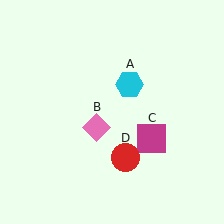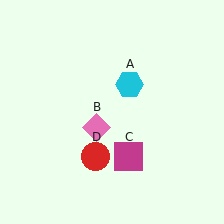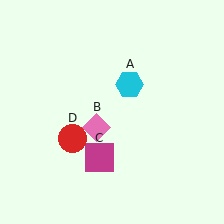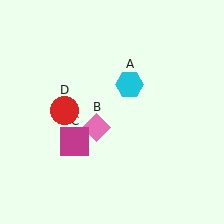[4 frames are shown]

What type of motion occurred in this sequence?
The magenta square (object C), red circle (object D) rotated clockwise around the center of the scene.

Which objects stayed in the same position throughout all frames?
Cyan hexagon (object A) and pink diamond (object B) remained stationary.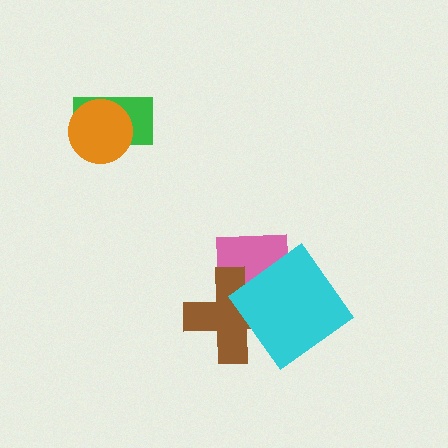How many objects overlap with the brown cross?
2 objects overlap with the brown cross.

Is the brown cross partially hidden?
Yes, it is partially covered by another shape.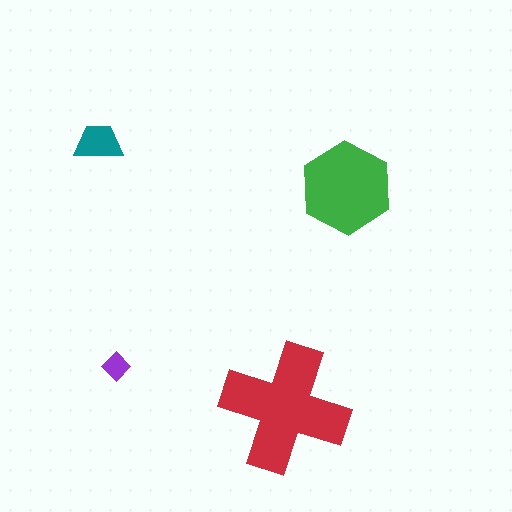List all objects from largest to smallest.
The red cross, the green hexagon, the teal trapezoid, the purple diamond.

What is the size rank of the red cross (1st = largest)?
1st.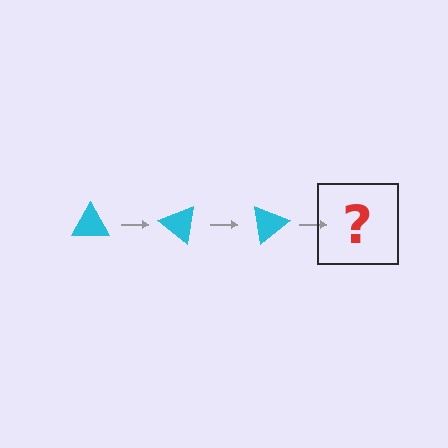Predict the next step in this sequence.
The next step is a cyan triangle rotated 120 degrees.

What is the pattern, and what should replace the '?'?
The pattern is that the triangle rotates 40 degrees each step. The '?' should be a cyan triangle rotated 120 degrees.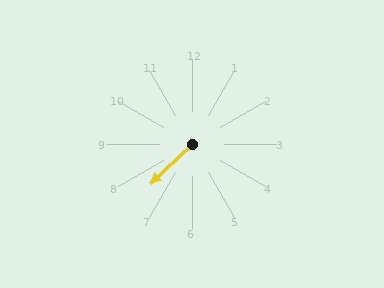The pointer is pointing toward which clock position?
Roughly 8 o'clock.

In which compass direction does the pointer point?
Southwest.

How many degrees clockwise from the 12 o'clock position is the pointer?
Approximately 226 degrees.